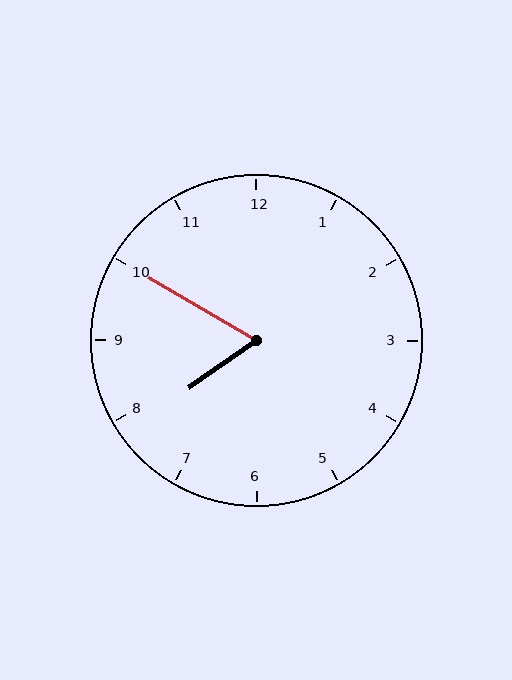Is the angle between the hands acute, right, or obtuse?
It is acute.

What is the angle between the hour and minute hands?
Approximately 65 degrees.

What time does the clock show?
7:50.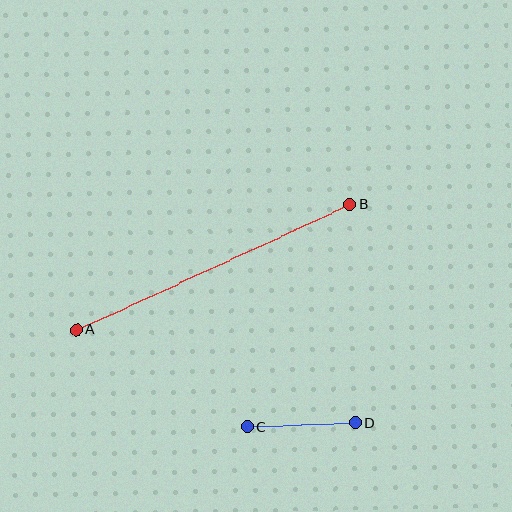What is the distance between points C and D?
The distance is approximately 108 pixels.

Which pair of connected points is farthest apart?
Points A and B are farthest apart.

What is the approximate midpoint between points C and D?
The midpoint is at approximately (302, 425) pixels.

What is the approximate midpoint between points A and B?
The midpoint is at approximately (213, 267) pixels.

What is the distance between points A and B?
The distance is approximately 301 pixels.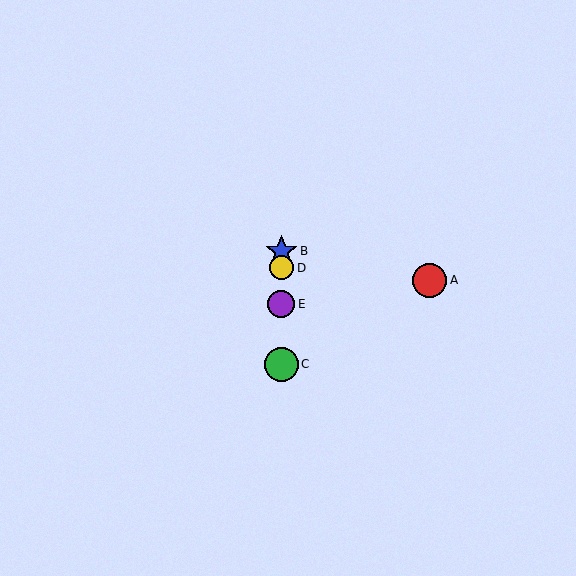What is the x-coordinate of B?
Object B is at x≈281.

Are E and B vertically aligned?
Yes, both are at x≈281.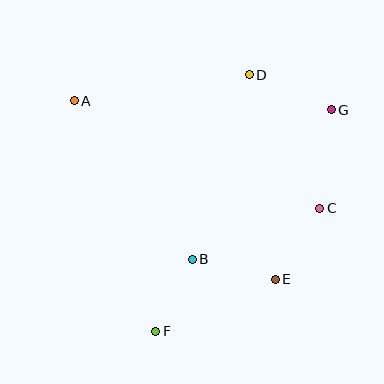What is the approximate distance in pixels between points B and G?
The distance between B and G is approximately 204 pixels.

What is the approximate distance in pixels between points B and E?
The distance between B and E is approximately 86 pixels.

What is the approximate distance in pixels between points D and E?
The distance between D and E is approximately 207 pixels.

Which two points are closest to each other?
Points B and F are closest to each other.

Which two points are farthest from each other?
Points F and G are farthest from each other.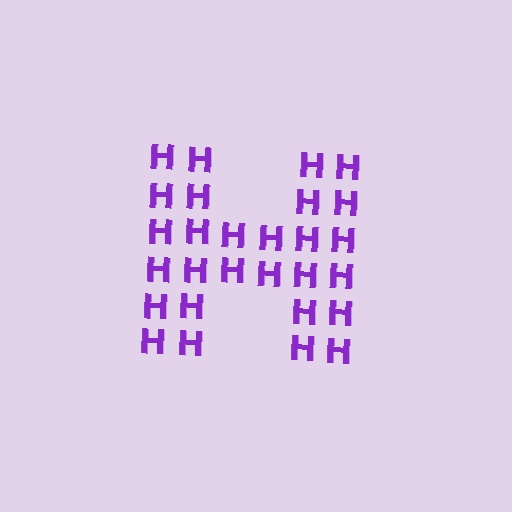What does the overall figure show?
The overall figure shows the letter H.